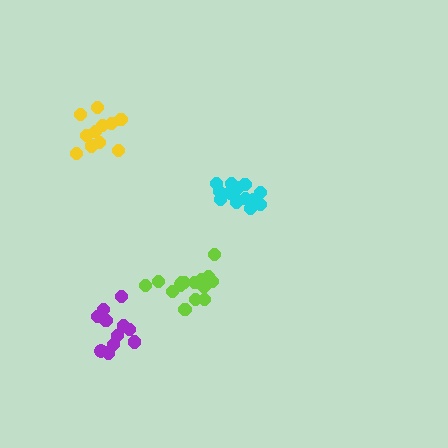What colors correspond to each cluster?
The clusters are colored: lime, cyan, purple, yellow.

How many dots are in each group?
Group 1: 16 dots, Group 2: 14 dots, Group 3: 11 dots, Group 4: 11 dots (52 total).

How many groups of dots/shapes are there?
There are 4 groups.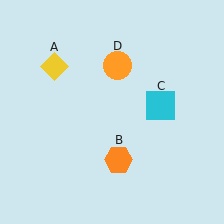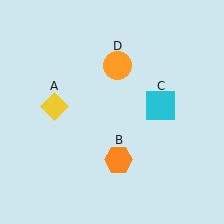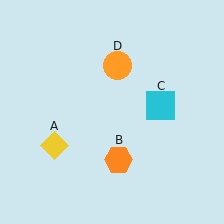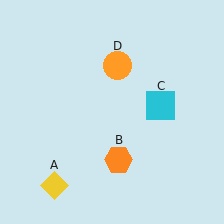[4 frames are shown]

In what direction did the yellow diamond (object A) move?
The yellow diamond (object A) moved down.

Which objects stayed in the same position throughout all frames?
Orange hexagon (object B) and cyan square (object C) and orange circle (object D) remained stationary.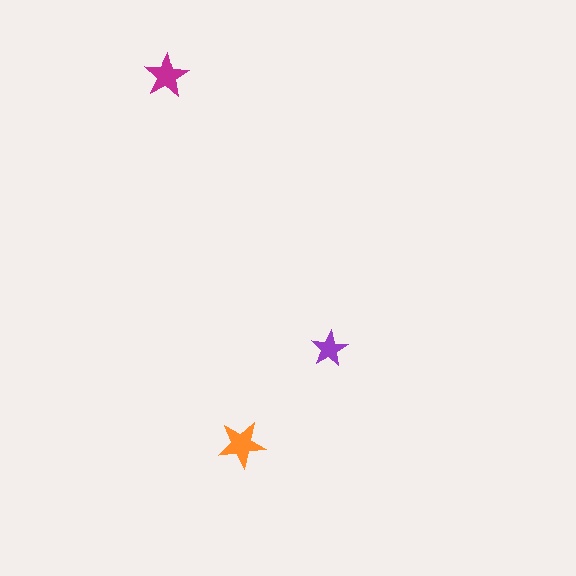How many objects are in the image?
There are 3 objects in the image.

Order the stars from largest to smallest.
the orange one, the magenta one, the purple one.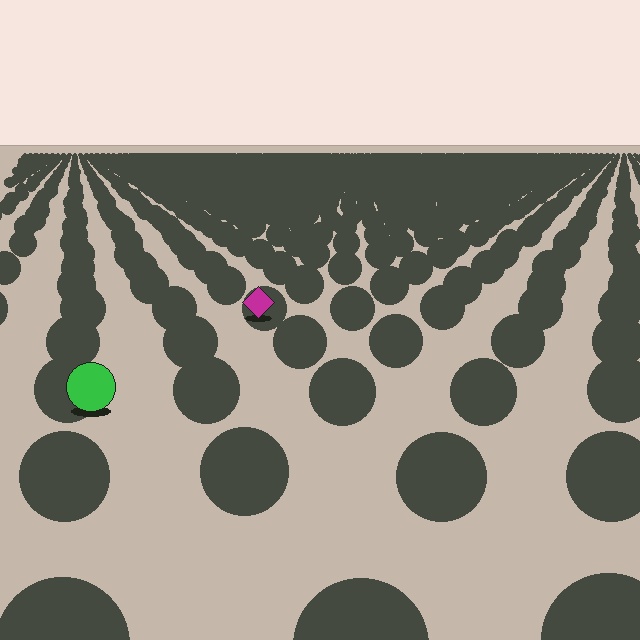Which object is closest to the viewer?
The green circle is closest. The texture marks near it are larger and more spread out.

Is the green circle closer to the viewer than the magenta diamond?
Yes. The green circle is closer — you can tell from the texture gradient: the ground texture is coarser near it.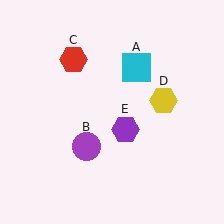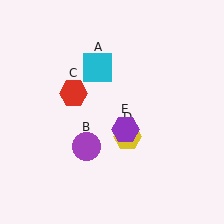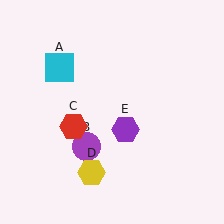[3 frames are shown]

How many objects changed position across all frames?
3 objects changed position: cyan square (object A), red hexagon (object C), yellow hexagon (object D).